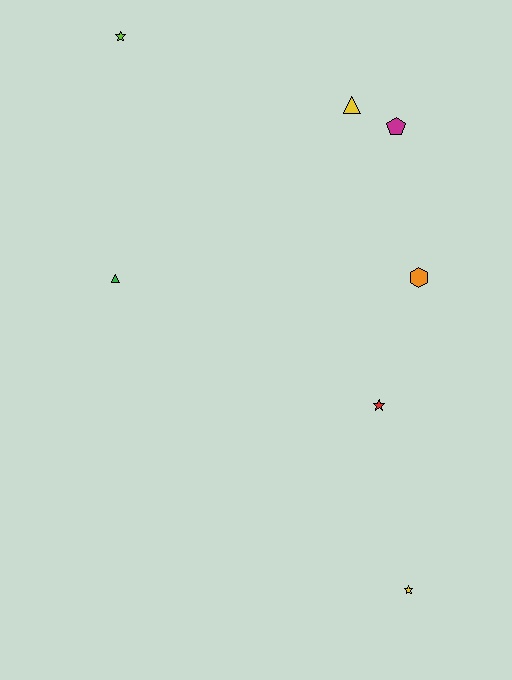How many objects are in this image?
There are 7 objects.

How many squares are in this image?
There are no squares.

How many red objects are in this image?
There is 1 red object.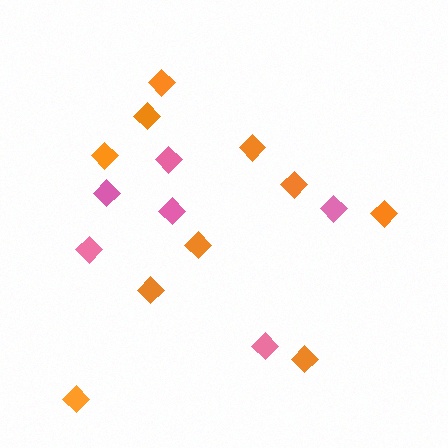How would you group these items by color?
There are 2 groups: one group of pink diamonds (6) and one group of orange diamonds (10).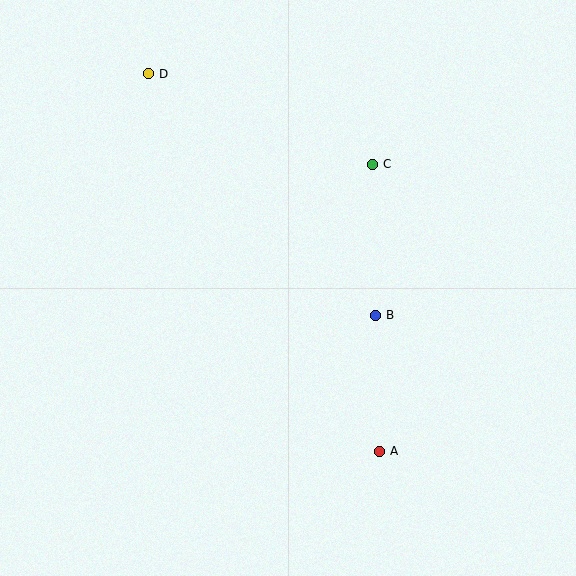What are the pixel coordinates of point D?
Point D is at (148, 74).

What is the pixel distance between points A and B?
The distance between A and B is 136 pixels.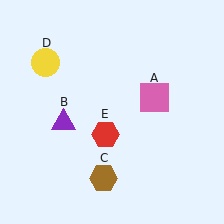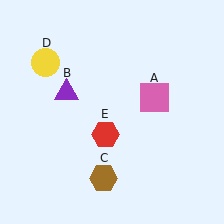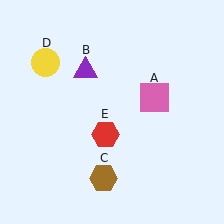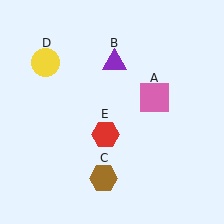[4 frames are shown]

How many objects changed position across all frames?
1 object changed position: purple triangle (object B).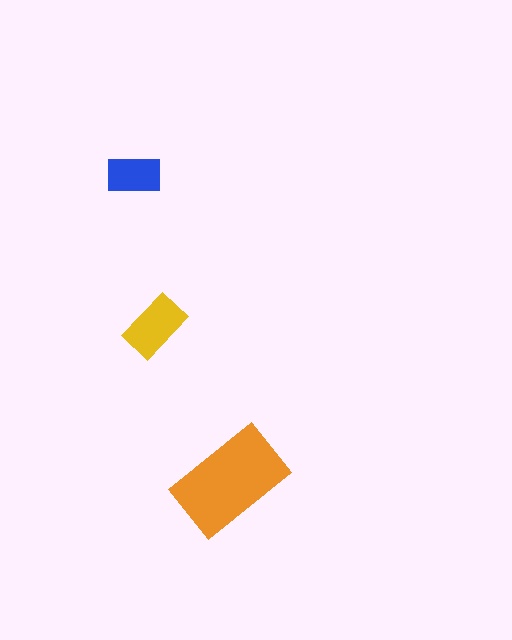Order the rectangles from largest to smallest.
the orange one, the yellow one, the blue one.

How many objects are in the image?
There are 3 objects in the image.